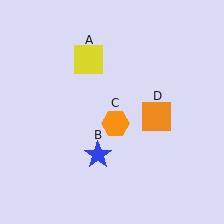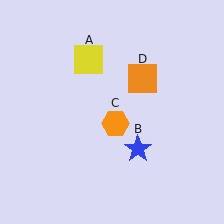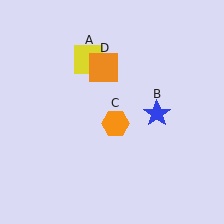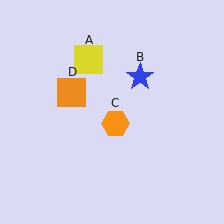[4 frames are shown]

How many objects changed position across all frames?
2 objects changed position: blue star (object B), orange square (object D).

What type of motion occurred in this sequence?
The blue star (object B), orange square (object D) rotated counterclockwise around the center of the scene.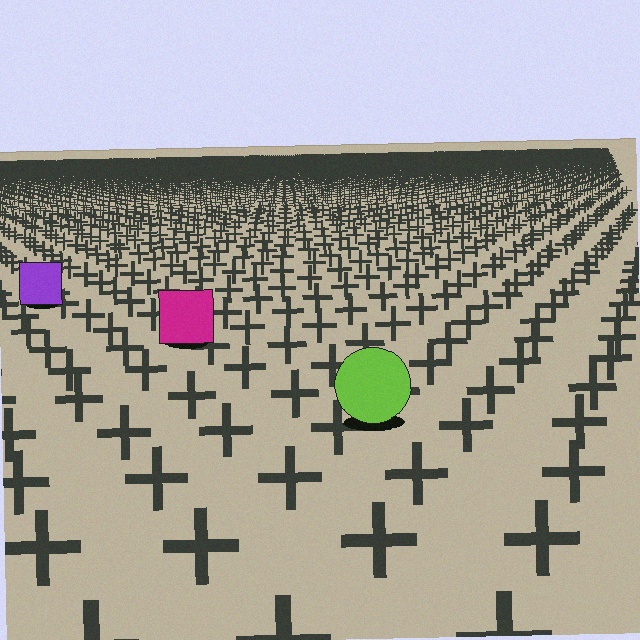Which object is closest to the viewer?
The lime circle is closest. The texture marks near it are larger and more spread out.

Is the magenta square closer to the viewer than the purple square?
Yes. The magenta square is closer — you can tell from the texture gradient: the ground texture is coarser near it.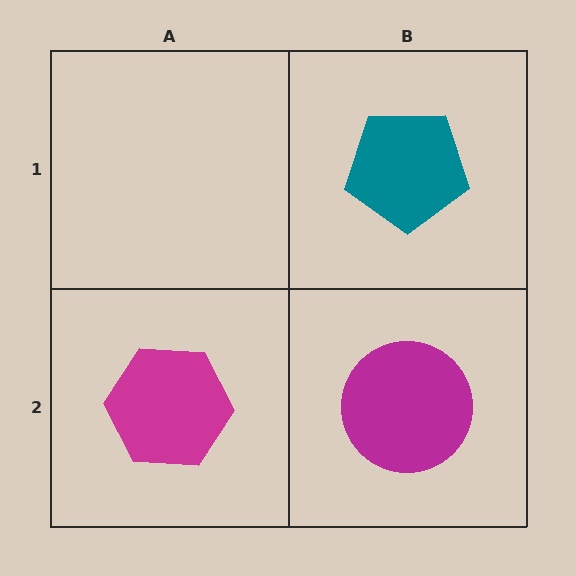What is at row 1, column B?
A teal pentagon.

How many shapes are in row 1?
1 shape.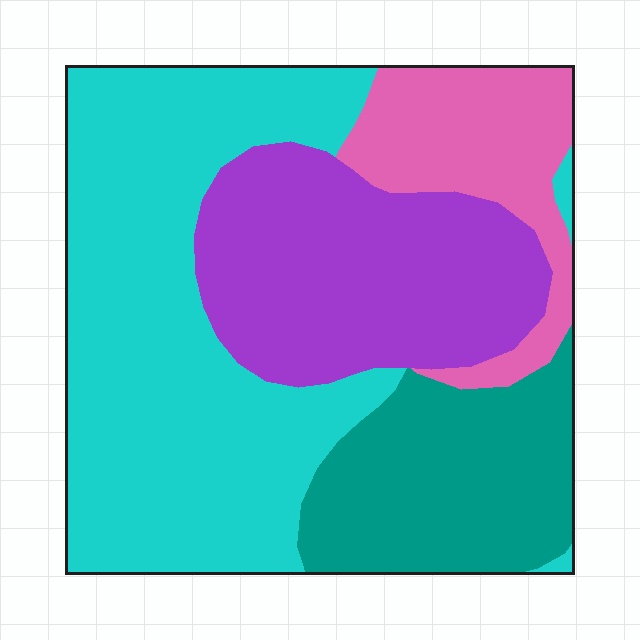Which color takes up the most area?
Cyan, at roughly 45%.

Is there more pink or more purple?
Purple.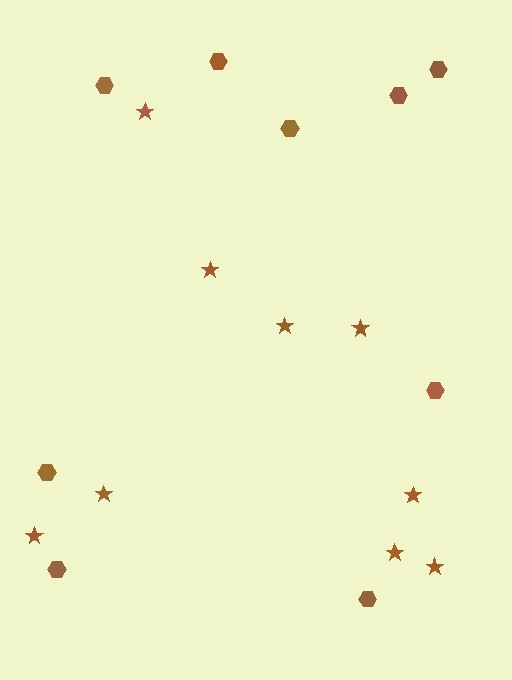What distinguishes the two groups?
There are 2 groups: one group of stars (9) and one group of hexagons (9).